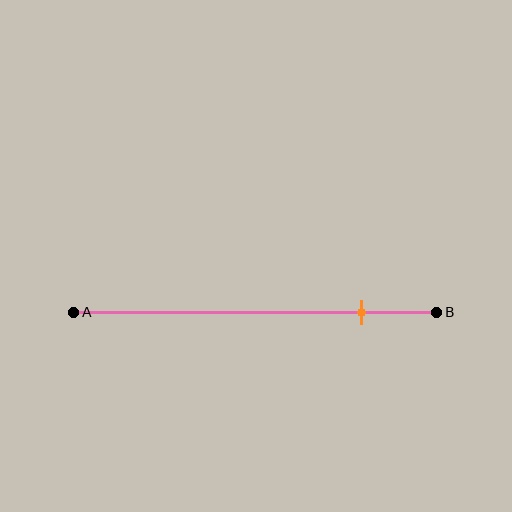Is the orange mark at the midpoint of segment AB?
No, the mark is at about 80% from A, not at the 50% midpoint.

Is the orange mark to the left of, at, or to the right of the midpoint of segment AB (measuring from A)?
The orange mark is to the right of the midpoint of segment AB.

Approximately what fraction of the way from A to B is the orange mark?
The orange mark is approximately 80% of the way from A to B.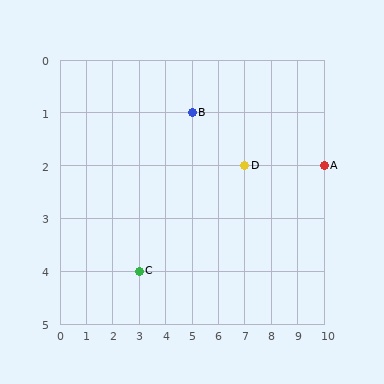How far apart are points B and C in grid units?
Points B and C are 2 columns and 3 rows apart (about 3.6 grid units diagonally).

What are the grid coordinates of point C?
Point C is at grid coordinates (3, 4).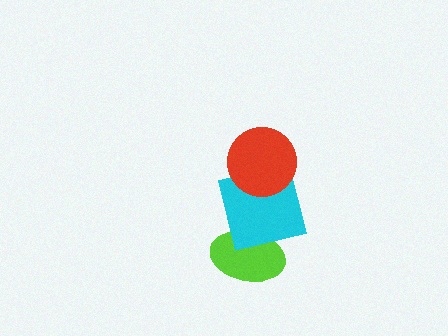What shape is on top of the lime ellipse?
The cyan square is on top of the lime ellipse.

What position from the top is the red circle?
The red circle is 1st from the top.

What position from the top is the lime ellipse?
The lime ellipse is 3rd from the top.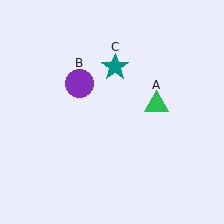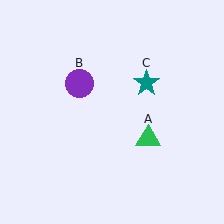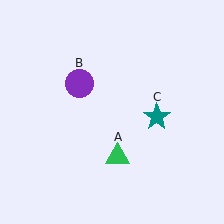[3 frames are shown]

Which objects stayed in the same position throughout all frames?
Purple circle (object B) remained stationary.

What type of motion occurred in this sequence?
The green triangle (object A), teal star (object C) rotated clockwise around the center of the scene.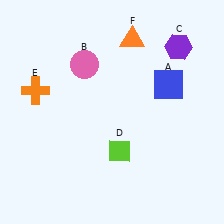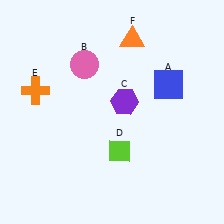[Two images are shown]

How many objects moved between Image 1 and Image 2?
1 object moved between the two images.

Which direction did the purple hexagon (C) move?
The purple hexagon (C) moved down.